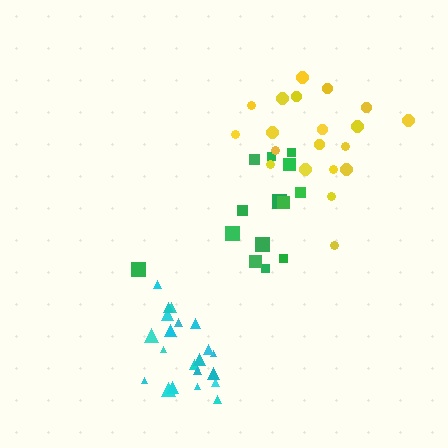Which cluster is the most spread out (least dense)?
Green.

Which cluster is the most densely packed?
Cyan.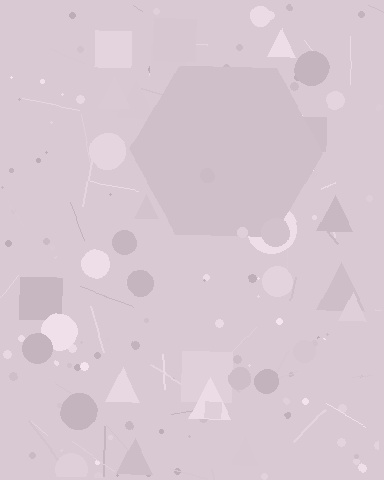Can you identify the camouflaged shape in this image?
The camouflaged shape is a hexagon.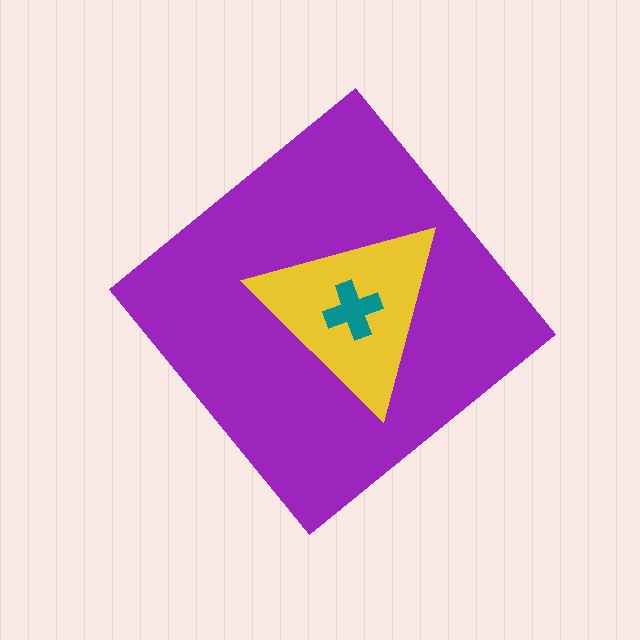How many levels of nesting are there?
3.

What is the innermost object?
The teal cross.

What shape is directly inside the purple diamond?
The yellow triangle.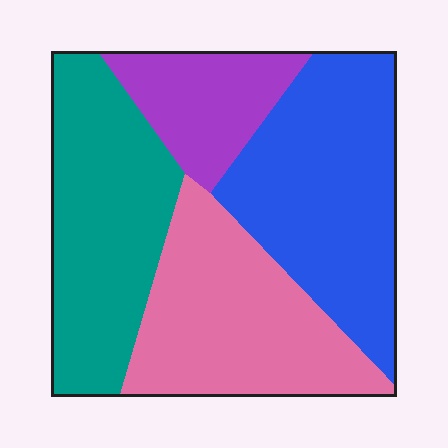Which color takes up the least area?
Purple, at roughly 15%.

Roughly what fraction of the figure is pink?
Pink covers around 25% of the figure.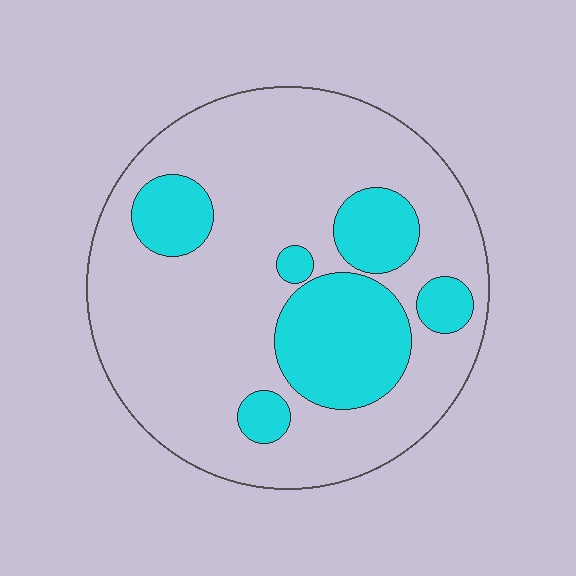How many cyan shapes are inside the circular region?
6.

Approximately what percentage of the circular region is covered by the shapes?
Approximately 25%.